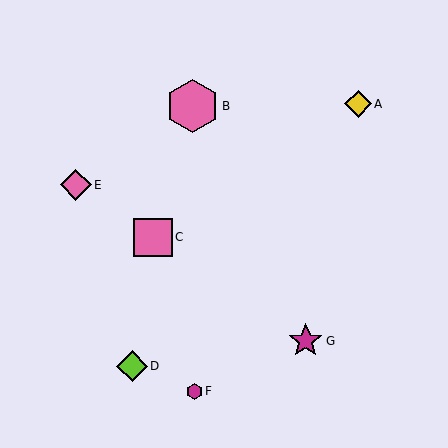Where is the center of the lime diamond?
The center of the lime diamond is at (132, 366).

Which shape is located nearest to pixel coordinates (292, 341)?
The magenta star (labeled G) at (306, 341) is nearest to that location.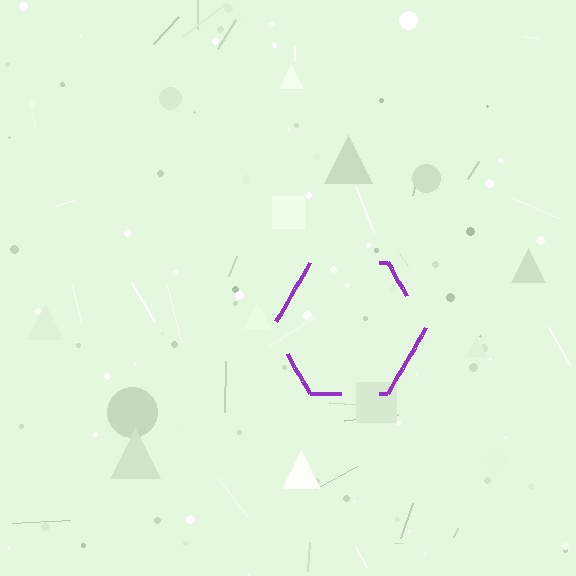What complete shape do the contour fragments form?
The contour fragments form a hexagon.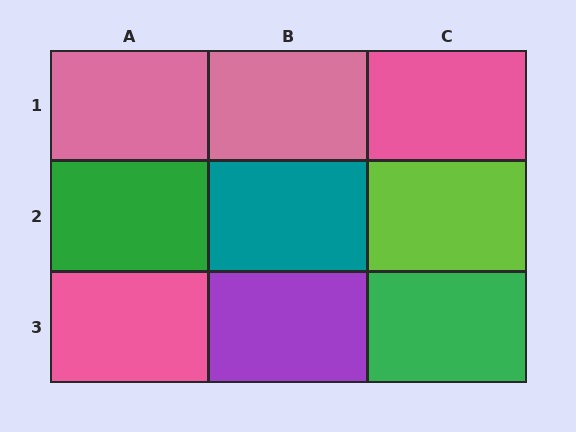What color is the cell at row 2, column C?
Lime.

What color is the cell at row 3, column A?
Pink.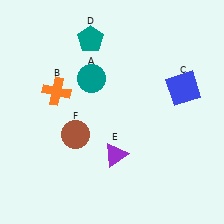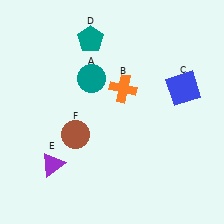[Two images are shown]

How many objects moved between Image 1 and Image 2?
2 objects moved between the two images.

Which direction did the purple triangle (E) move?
The purple triangle (E) moved left.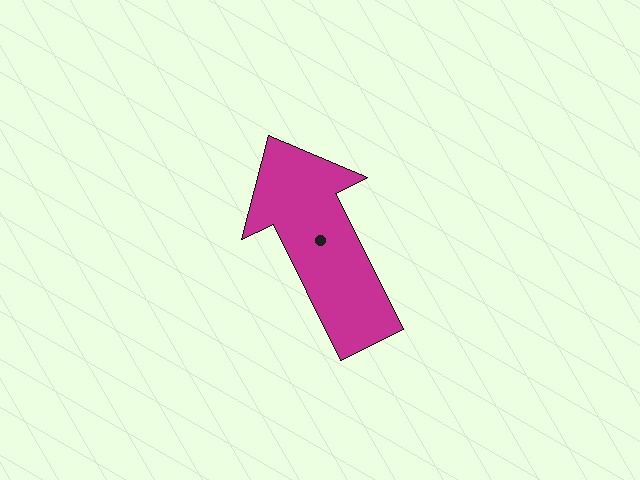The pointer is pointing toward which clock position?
Roughly 11 o'clock.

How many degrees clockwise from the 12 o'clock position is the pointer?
Approximately 334 degrees.